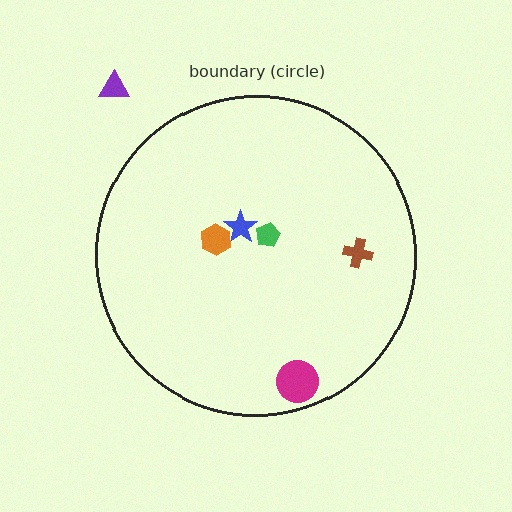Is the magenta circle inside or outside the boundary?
Inside.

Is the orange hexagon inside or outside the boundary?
Inside.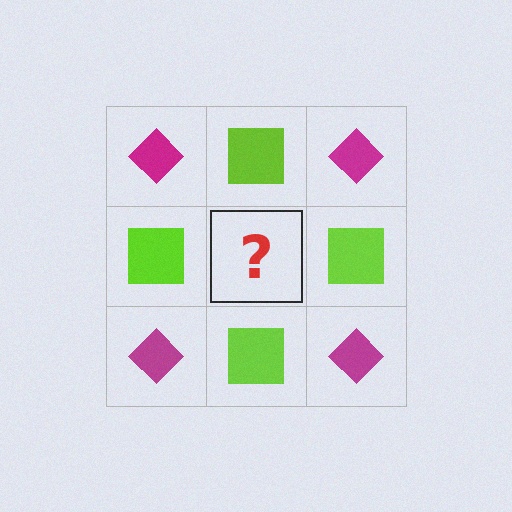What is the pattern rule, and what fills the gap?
The rule is that it alternates magenta diamond and lime square in a checkerboard pattern. The gap should be filled with a magenta diamond.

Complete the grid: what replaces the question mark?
The question mark should be replaced with a magenta diamond.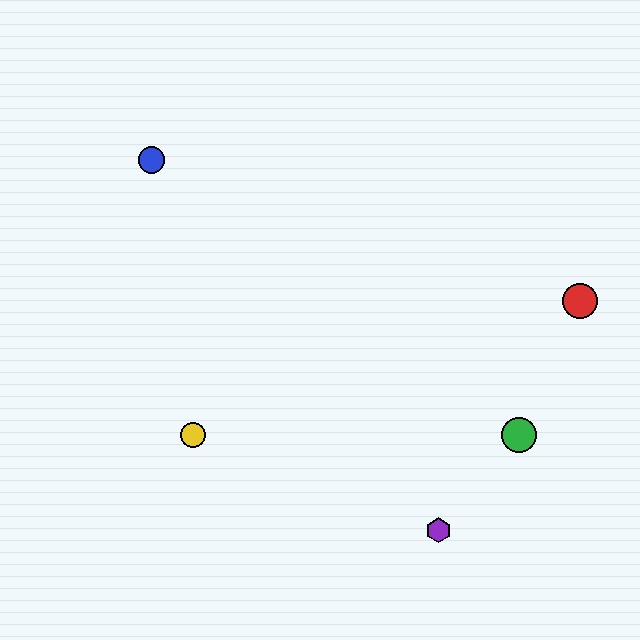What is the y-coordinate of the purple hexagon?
The purple hexagon is at y≈530.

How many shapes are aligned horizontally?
2 shapes (the green circle, the yellow circle) are aligned horizontally.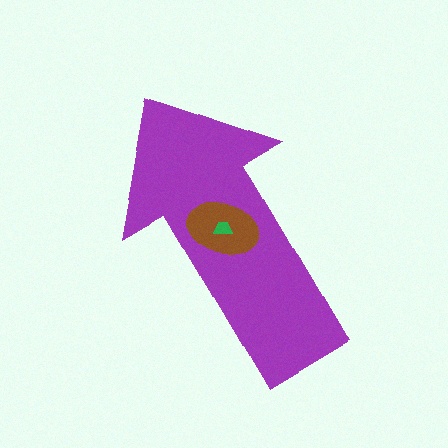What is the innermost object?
The green trapezoid.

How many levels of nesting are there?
3.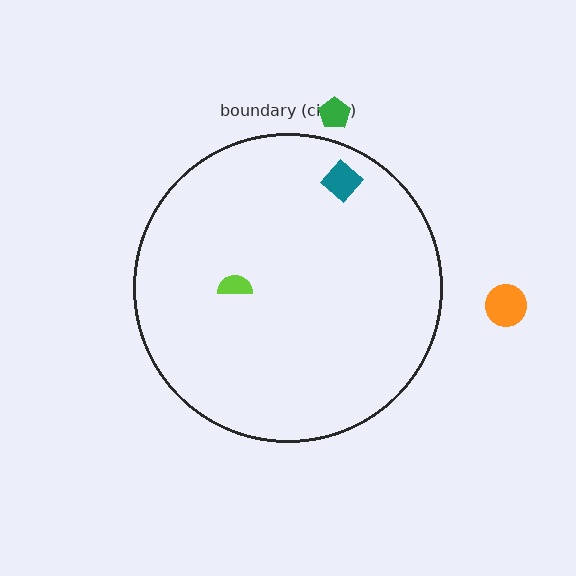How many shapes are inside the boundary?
2 inside, 2 outside.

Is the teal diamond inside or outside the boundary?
Inside.